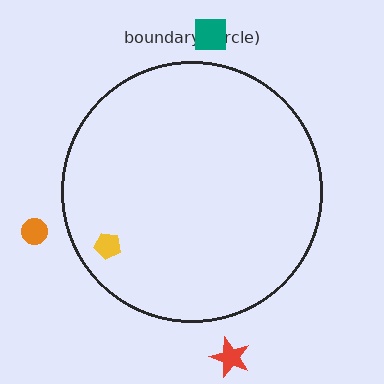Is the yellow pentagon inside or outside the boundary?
Inside.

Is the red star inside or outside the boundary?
Outside.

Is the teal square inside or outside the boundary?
Outside.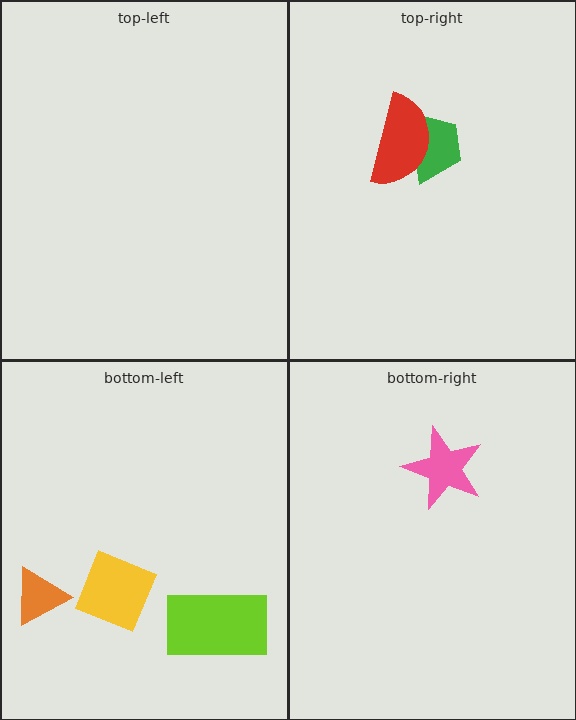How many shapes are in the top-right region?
2.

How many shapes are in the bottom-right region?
1.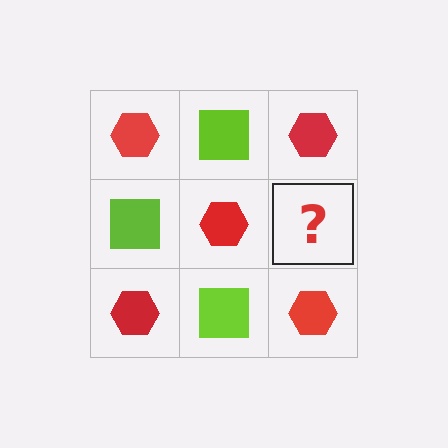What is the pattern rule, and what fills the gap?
The rule is that it alternates red hexagon and lime square in a checkerboard pattern. The gap should be filled with a lime square.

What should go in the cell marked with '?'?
The missing cell should contain a lime square.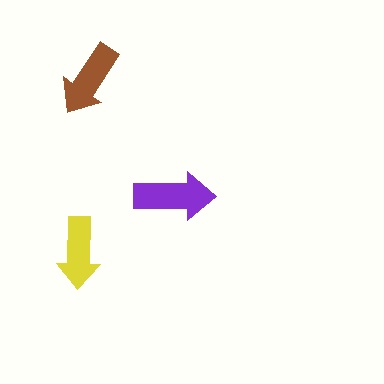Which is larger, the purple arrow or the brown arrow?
The purple one.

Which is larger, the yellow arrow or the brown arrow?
The brown one.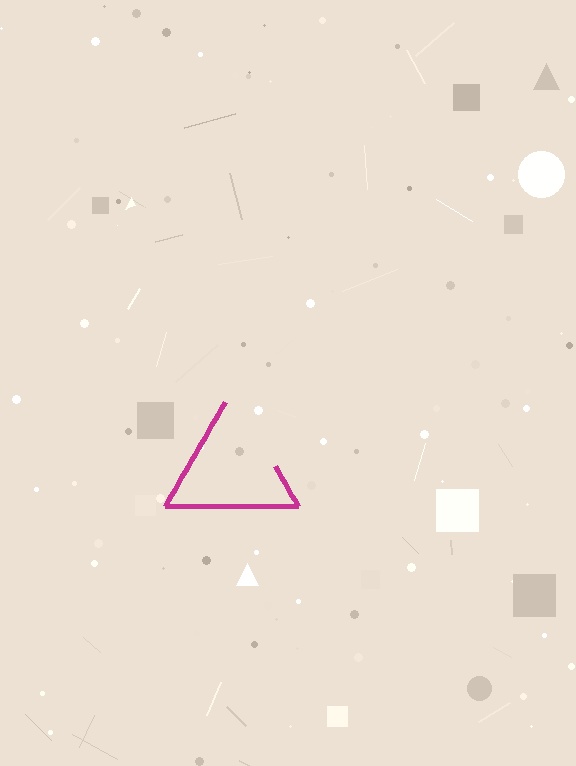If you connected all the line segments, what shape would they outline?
They would outline a triangle.